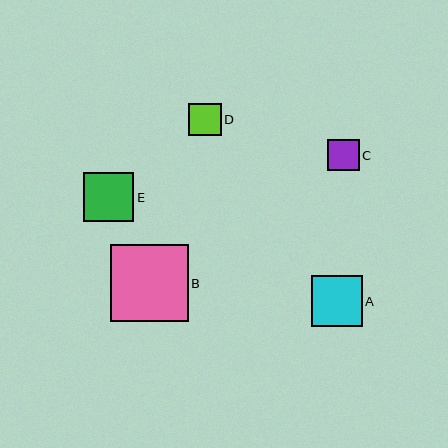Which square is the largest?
Square B is the largest with a size of approximately 77 pixels.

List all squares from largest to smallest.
From largest to smallest: B, A, E, D, C.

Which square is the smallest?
Square C is the smallest with a size of approximately 32 pixels.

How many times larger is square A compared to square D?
Square A is approximately 1.6 times the size of square D.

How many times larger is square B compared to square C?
Square B is approximately 2.4 times the size of square C.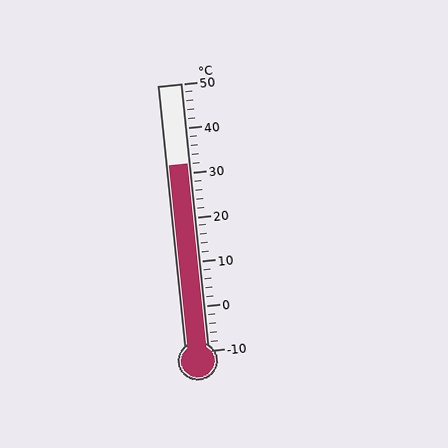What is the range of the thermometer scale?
The thermometer scale ranges from -10°C to 50°C.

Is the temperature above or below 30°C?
The temperature is above 30°C.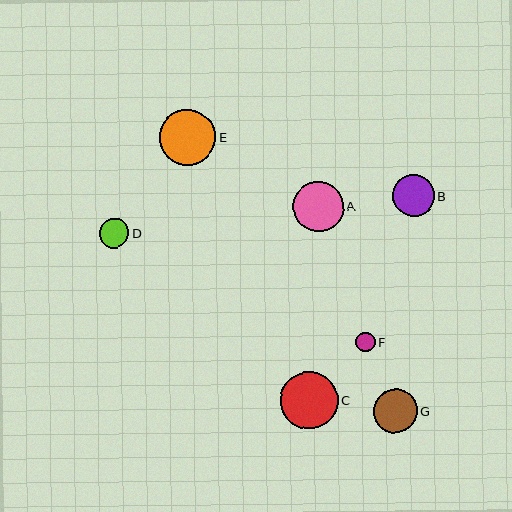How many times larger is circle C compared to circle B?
Circle C is approximately 1.4 times the size of circle B.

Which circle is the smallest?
Circle F is the smallest with a size of approximately 19 pixels.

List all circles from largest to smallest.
From largest to smallest: C, E, A, G, B, D, F.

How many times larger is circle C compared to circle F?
Circle C is approximately 3.0 times the size of circle F.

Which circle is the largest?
Circle C is the largest with a size of approximately 57 pixels.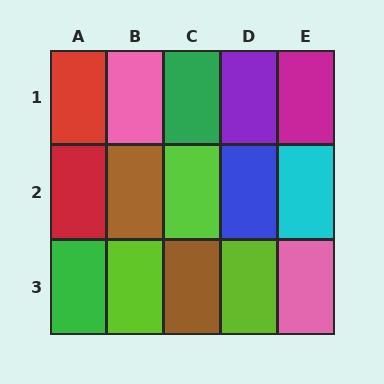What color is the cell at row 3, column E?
Pink.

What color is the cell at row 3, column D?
Lime.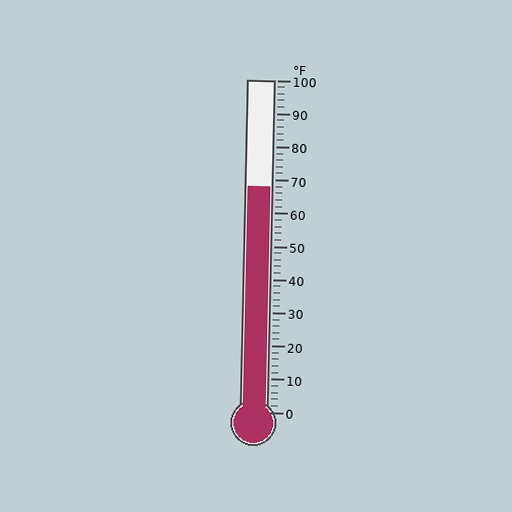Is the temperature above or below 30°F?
The temperature is above 30°F.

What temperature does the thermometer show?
The thermometer shows approximately 68°F.